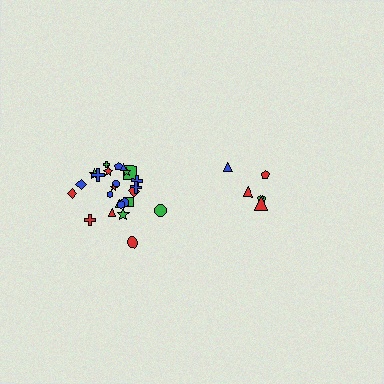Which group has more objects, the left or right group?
The left group.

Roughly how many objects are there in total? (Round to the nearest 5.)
Roughly 30 objects in total.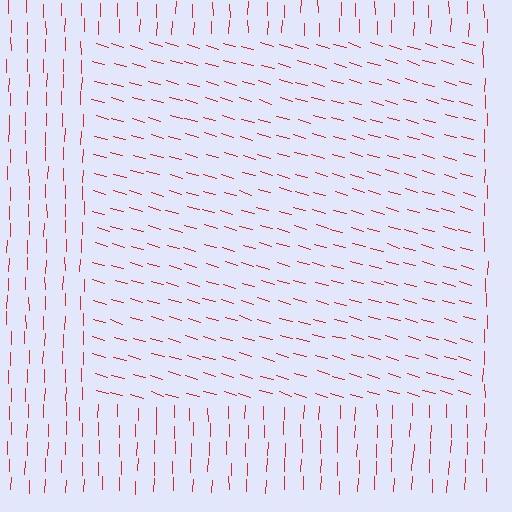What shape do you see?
I see a rectangle.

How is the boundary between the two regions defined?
The boundary is defined purely by a change in line orientation (approximately 75 degrees difference). All lines are the same color and thickness.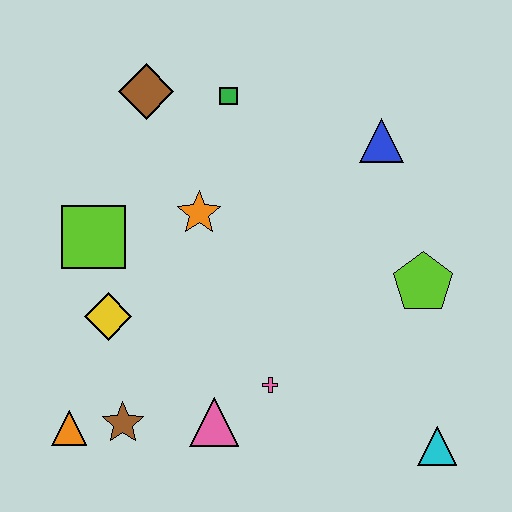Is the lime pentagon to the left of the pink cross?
No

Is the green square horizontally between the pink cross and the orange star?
Yes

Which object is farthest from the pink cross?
The brown diamond is farthest from the pink cross.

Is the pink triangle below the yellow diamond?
Yes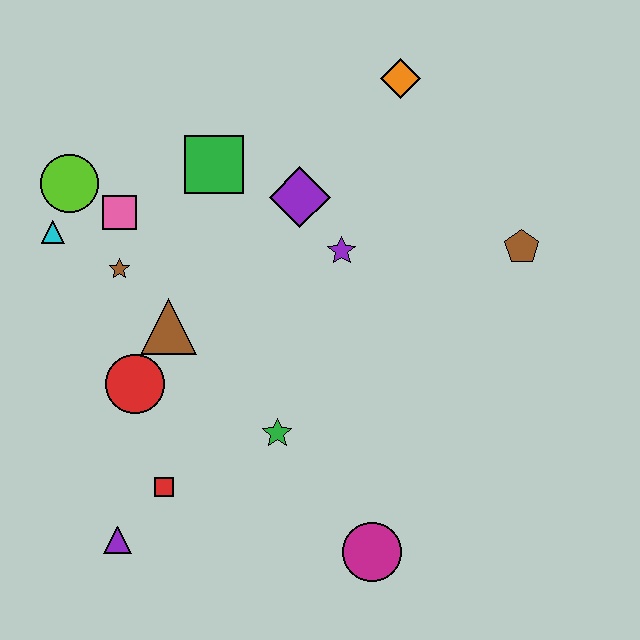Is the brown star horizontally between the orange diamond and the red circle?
No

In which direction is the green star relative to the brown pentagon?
The green star is to the left of the brown pentagon.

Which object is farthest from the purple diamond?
The purple triangle is farthest from the purple diamond.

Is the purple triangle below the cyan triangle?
Yes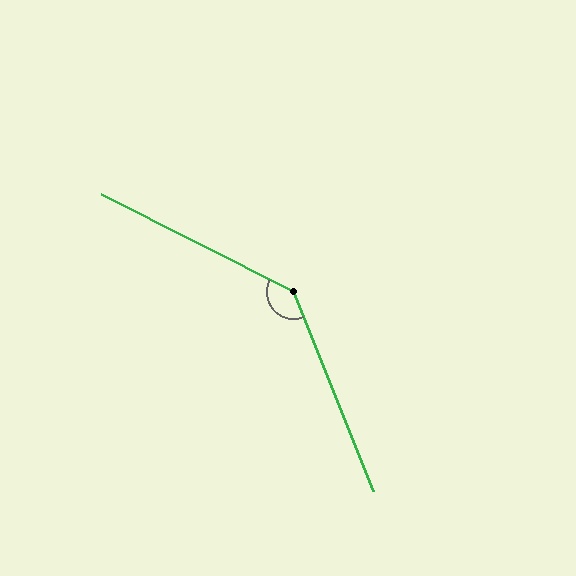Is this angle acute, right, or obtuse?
It is obtuse.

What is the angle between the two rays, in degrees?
Approximately 139 degrees.